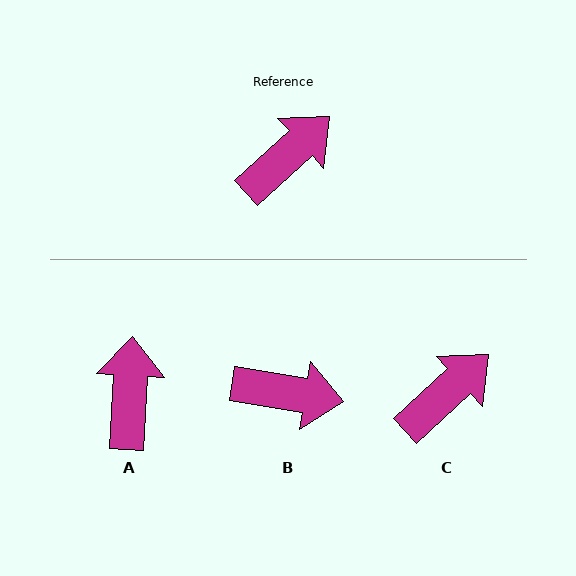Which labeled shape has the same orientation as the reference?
C.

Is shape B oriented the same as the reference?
No, it is off by about 52 degrees.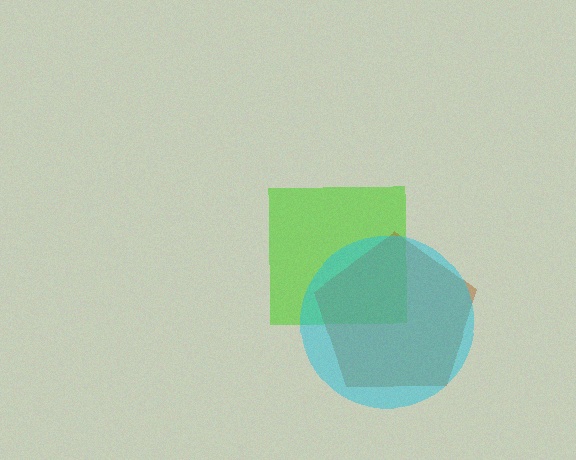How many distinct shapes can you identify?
There are 3 distinct shapes: a lime square, a brown pentagon, a cyan circle.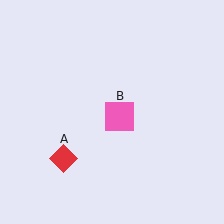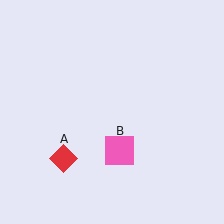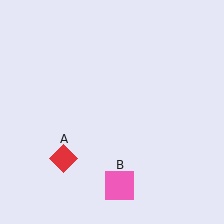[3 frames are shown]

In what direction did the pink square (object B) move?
The pink square (object B) moved down.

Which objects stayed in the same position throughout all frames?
Red diamond (object A) remained stationary.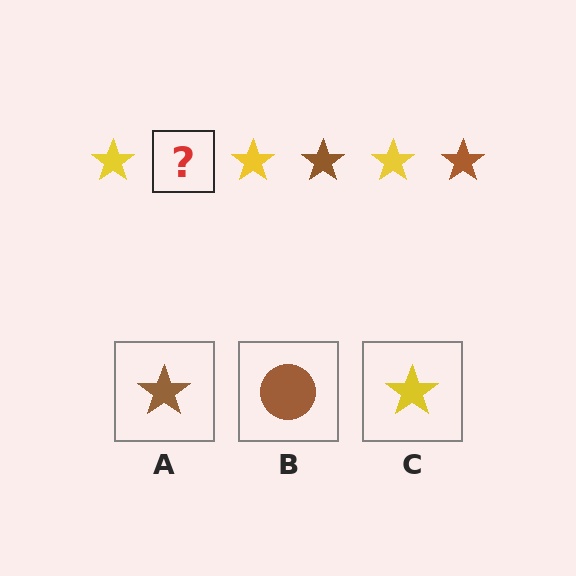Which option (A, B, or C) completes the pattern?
A.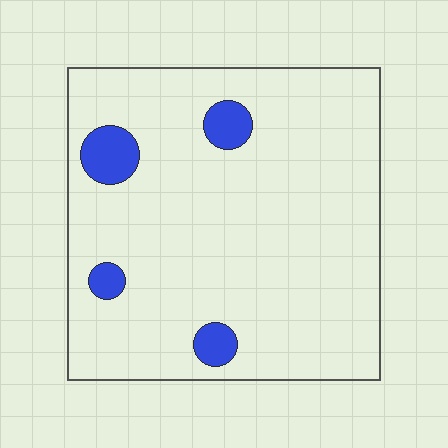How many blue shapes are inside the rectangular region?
4.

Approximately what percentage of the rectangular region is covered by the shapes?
Approximately 10%.